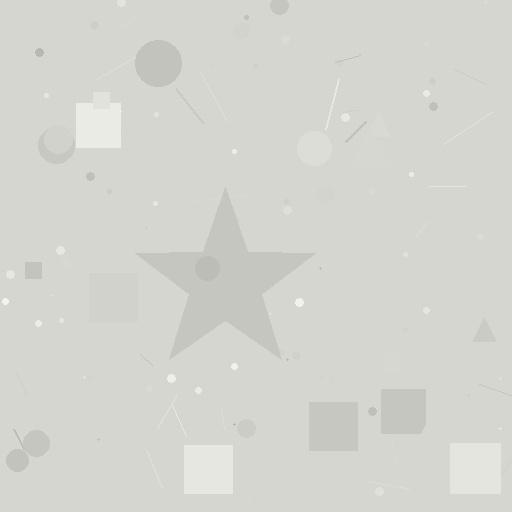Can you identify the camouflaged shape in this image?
The camouflaged shape is a star.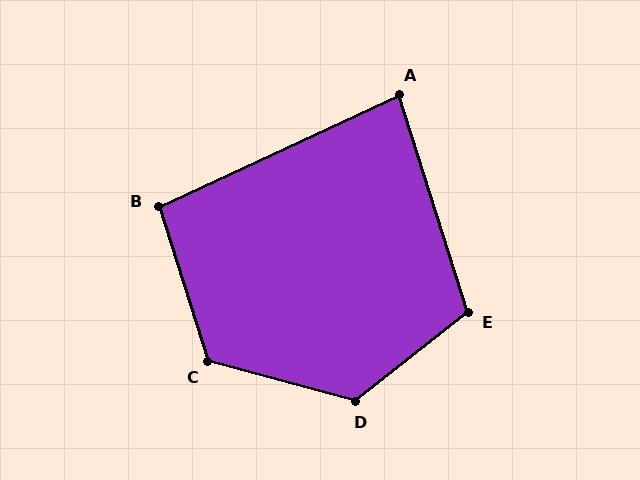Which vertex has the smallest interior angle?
A, at approximately 83 degrees.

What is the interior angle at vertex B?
Approximately 97 degrees (obtuse).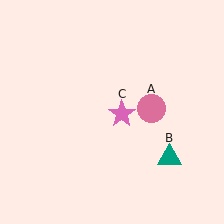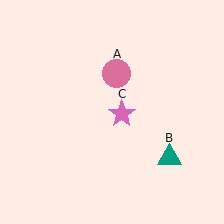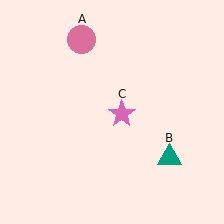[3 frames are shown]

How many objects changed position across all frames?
1 object changed position: pink circle (object A).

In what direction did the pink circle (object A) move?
The pink circle (object A) moved up and to the left.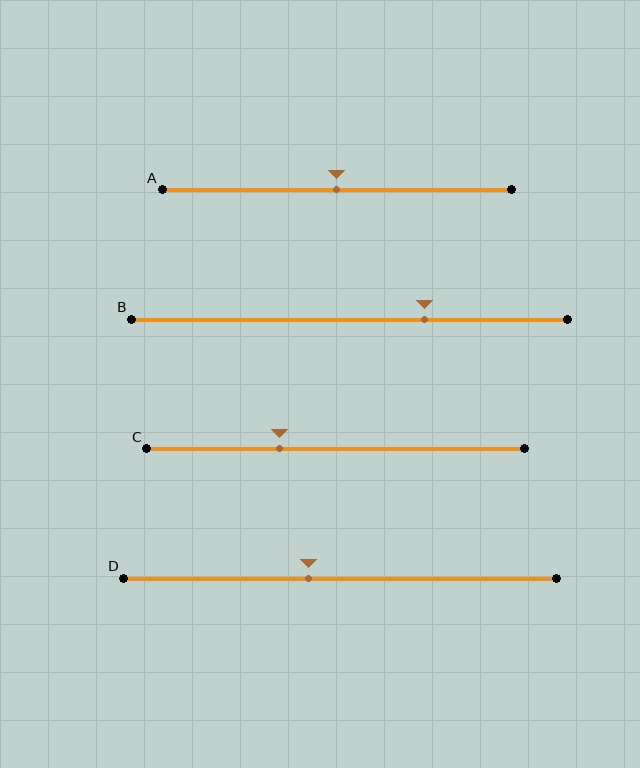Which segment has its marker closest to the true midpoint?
Segment A has its marker closest to the true midpoint.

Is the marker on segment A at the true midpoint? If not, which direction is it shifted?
Yes, the marker on segment A is at the true midpoint.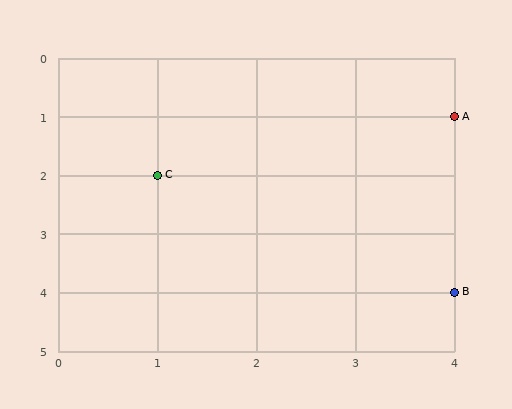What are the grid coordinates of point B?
Point B is at grid coordinates (4, 4).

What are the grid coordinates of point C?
Point C is at grid coordinates (1, 2).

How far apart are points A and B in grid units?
Points A and B are 3 rows apart.